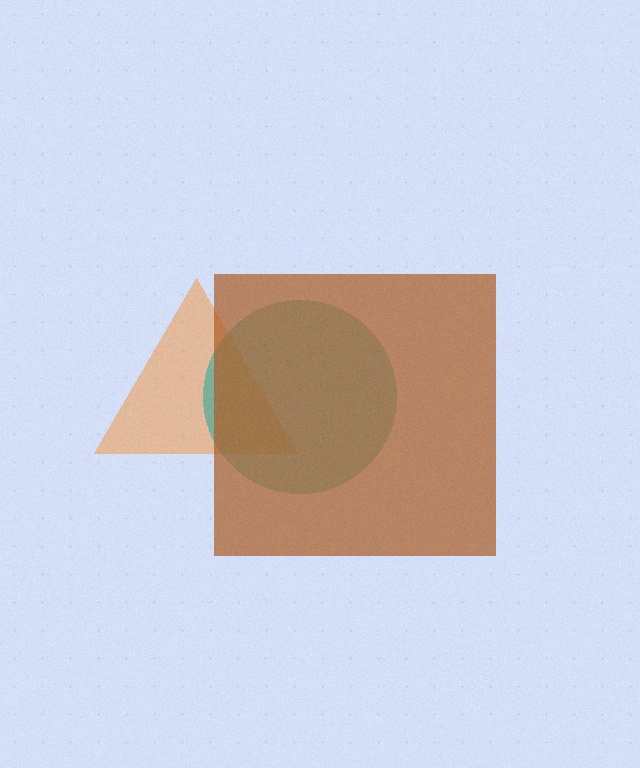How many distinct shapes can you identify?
There are 3 distinct shapes: an orange triangle, a teal circle, a brown square.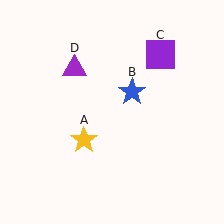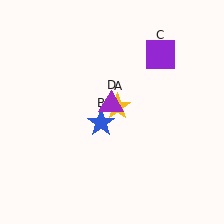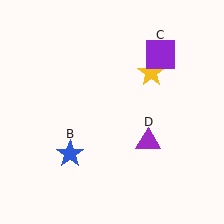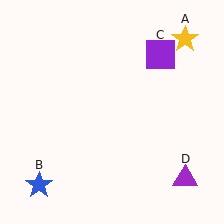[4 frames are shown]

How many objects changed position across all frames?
3 objects changed position: yellow star (object A), blue star (object B), purple triangle (object D).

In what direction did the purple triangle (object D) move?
The purple triangle (object D) moved down and to the right.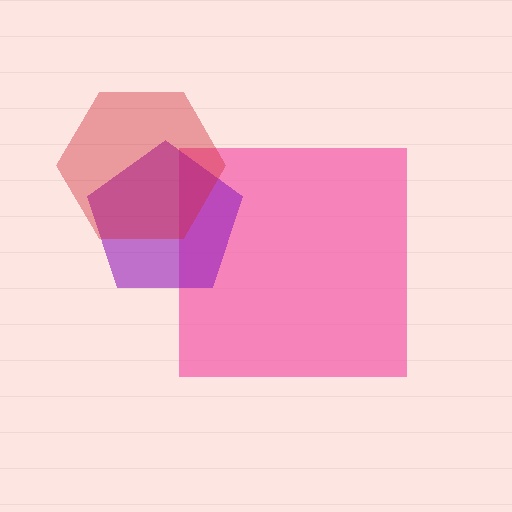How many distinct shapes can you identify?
There are 3 distinct shapes: a pink square, a purple pentagon, a red hexagon.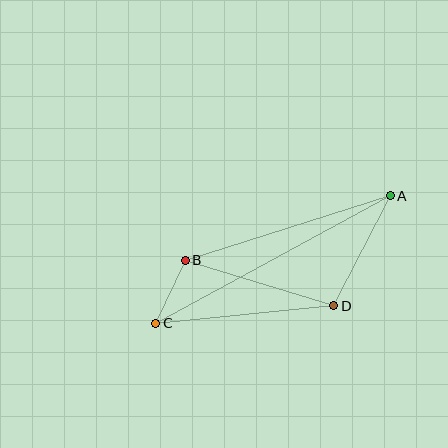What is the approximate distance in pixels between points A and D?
The distance between A and D is approximately 123 pixels.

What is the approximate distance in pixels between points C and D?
The distance between C and D is approximately 179 pixels.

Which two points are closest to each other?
Points B and C are closest to each other.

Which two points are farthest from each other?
Points A and C are farthest from each other.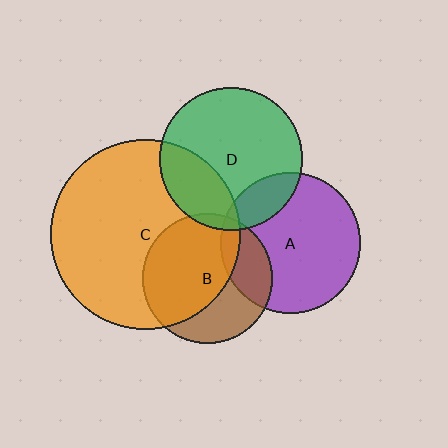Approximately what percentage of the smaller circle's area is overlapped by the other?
Approximately 15%.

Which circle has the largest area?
Circle C (orange).